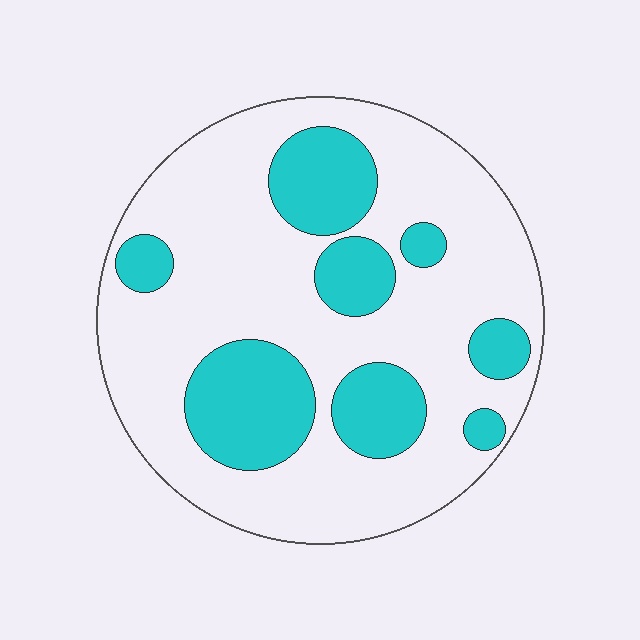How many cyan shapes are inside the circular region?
8.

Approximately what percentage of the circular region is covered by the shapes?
Approximately 30%.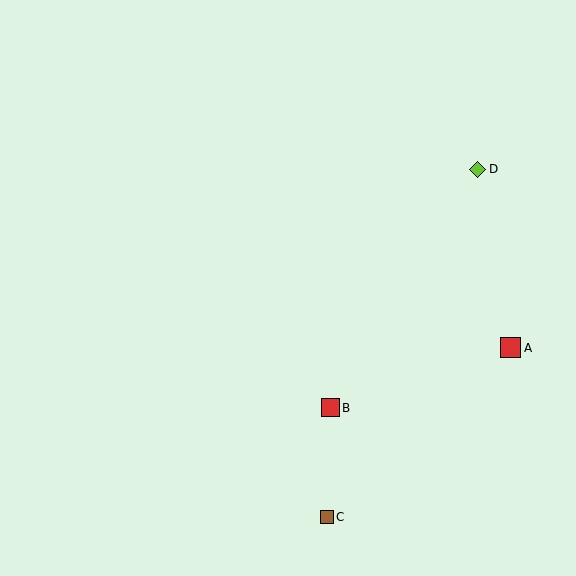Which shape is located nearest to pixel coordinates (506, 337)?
The red square (labeled A) at (511, 348) is nearest to that location.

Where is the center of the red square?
The center of the red square is at (511, 348).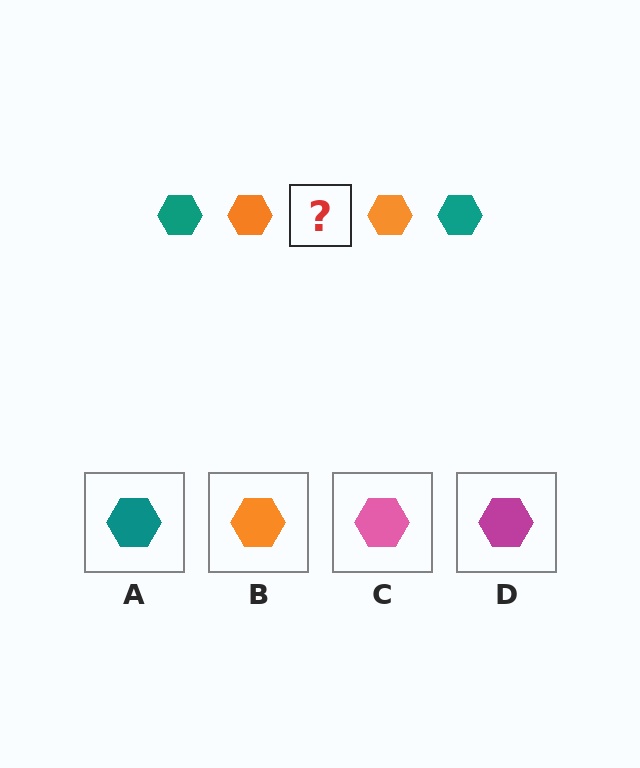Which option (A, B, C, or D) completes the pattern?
A.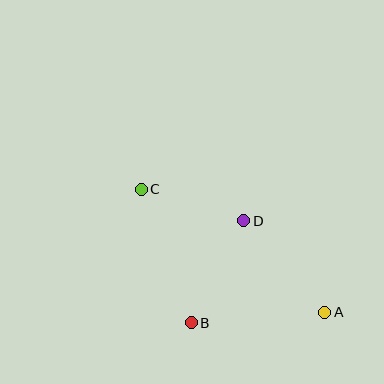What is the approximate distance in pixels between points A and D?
The distance between A and D is approximately 122 pixels.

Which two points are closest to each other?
Points C and D are closest to each other.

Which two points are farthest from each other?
Points A and C are farthest from each other.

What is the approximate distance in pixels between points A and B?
The distance between A and B is approximately 134 pixels.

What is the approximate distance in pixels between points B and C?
The distance between B and C is approximately 143 pixels.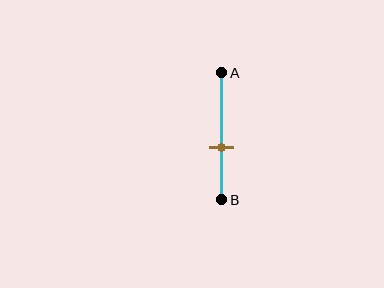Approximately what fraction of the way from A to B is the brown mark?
The brown mark is approximately 60% of the way from A to B.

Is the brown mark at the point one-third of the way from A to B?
No, the mark is at about 60% from A, not at the 33% one-third point.